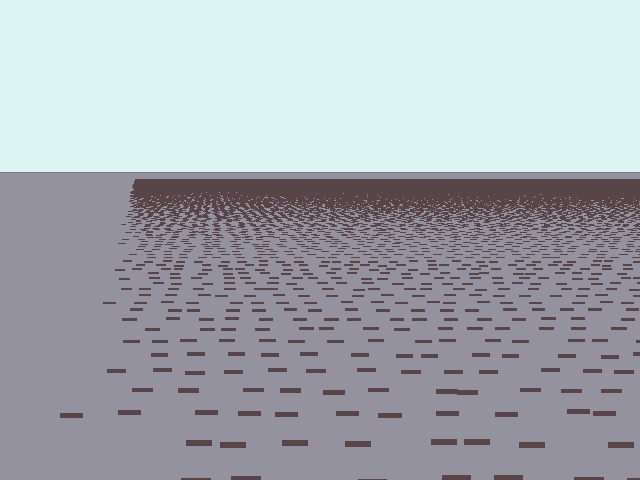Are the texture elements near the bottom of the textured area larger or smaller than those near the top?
Larger. Near the bottom, elements are closer to the viewer and appear at a bigger on-screen size.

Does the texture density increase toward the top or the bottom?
Density increases toward the top.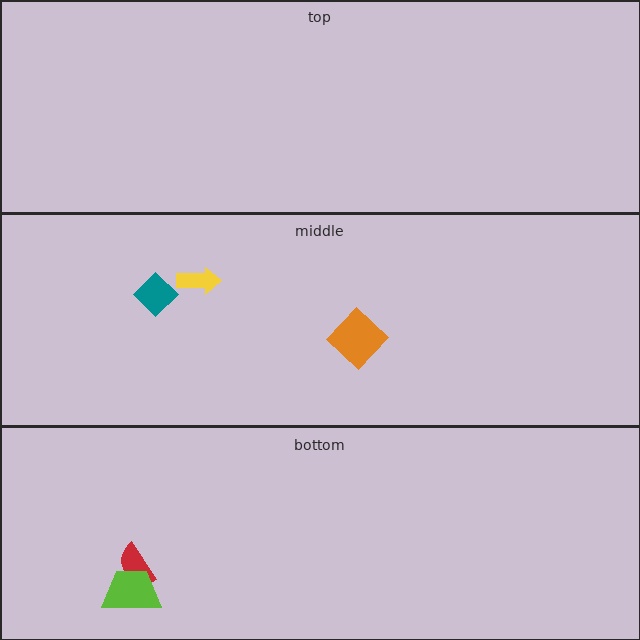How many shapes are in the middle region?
3.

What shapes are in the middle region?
The yellow arrow, the teal diamond, the orange diamond.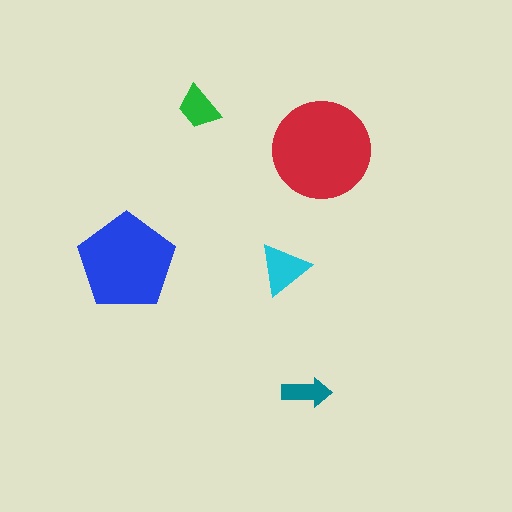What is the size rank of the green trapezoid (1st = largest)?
4th.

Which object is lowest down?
The teal arrow is bottommost.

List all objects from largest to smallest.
The red circle, the blue pentagon, the cyan triangle, the green trapezoid, the teal arrow.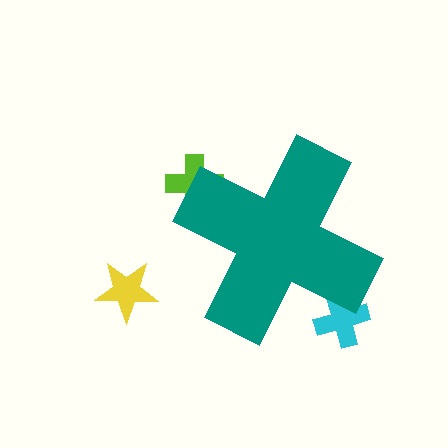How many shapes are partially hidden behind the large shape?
2 shapes are partially hidden.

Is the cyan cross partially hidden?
Yes, the cyan cross is partially hidden behind the teal cross.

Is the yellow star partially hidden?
No, the yellow star is fully visible.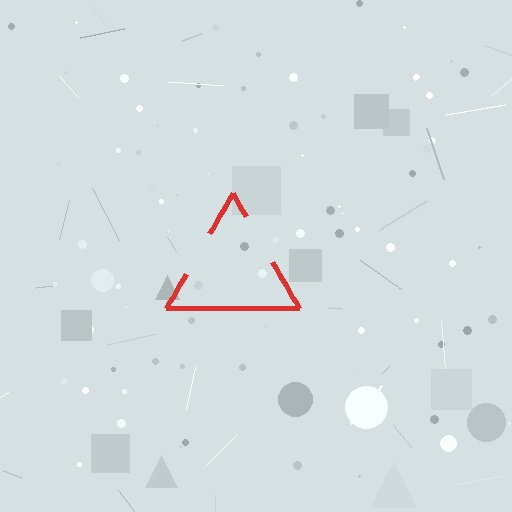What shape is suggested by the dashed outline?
The dashed outline suggests a triangle.